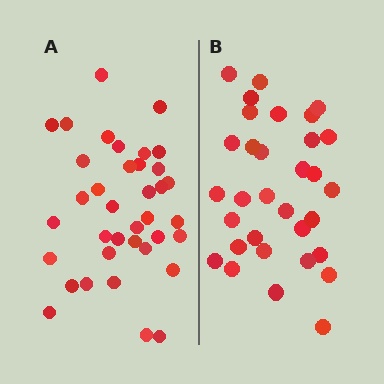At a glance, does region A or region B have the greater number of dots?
Region A (the left region) has more dots.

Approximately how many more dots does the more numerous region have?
Region A has about 5 more dots than region B.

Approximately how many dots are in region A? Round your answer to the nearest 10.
About 40 dots. (The exact count is 37, which rounds to 40.)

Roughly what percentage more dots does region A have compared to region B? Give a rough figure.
About 15% more.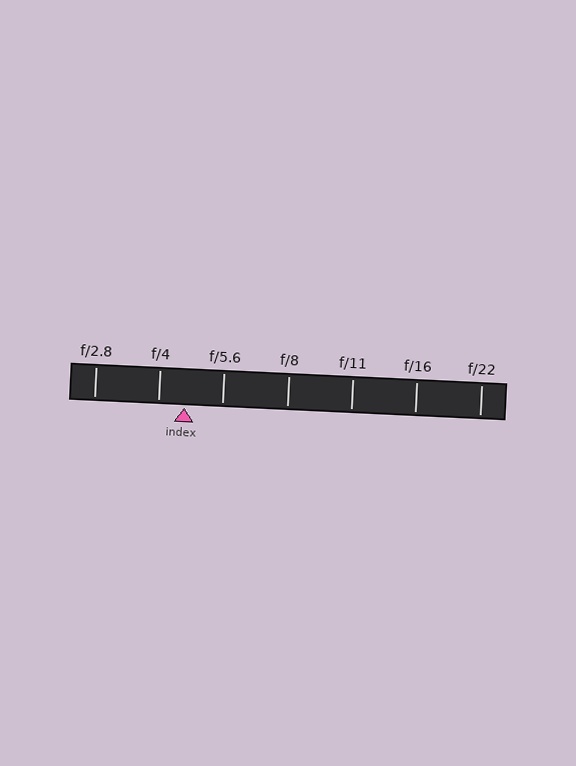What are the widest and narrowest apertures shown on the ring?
The widest aperture shown is f/2.8 and the narrowest is f/22.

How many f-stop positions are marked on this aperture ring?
There are 7 f-stop positions marked.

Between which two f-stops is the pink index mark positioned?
The index mark is between f/4 and f/5.6.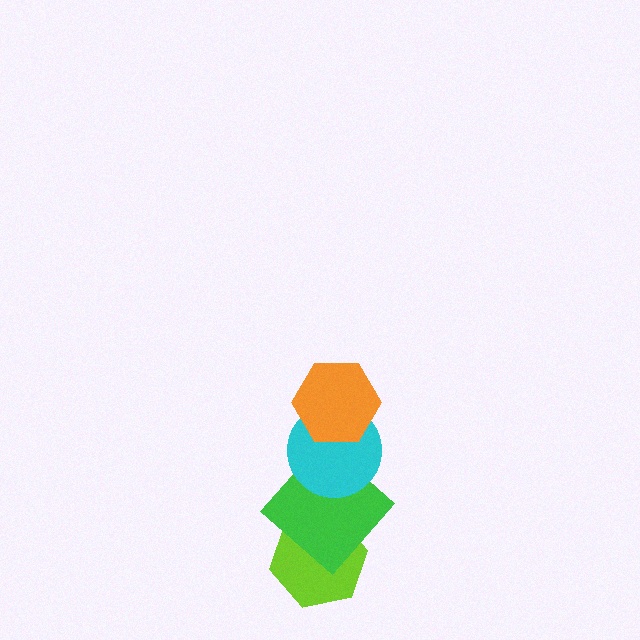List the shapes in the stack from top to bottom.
From top to bottom: the orange hexagon, the cyan circle, the green diamond, the lime hexagon.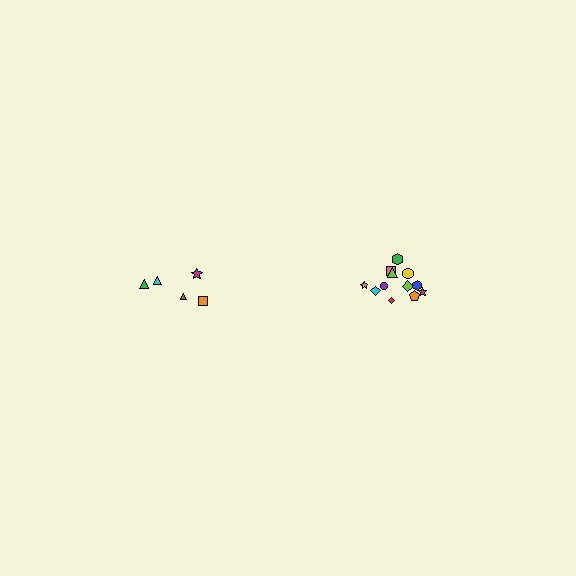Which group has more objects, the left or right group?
The right group.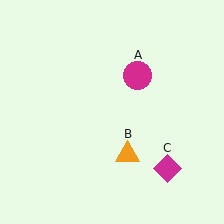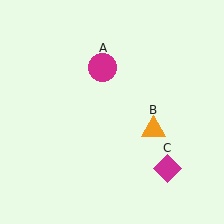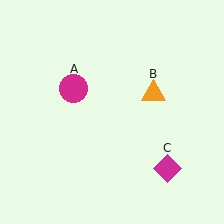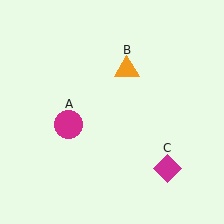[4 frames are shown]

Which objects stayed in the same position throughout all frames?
Magenta diamond (object C) remained stationary.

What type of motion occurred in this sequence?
The magenta circle (object A), orange triangle (object B) rotated counterclockwise around the center of the scene.